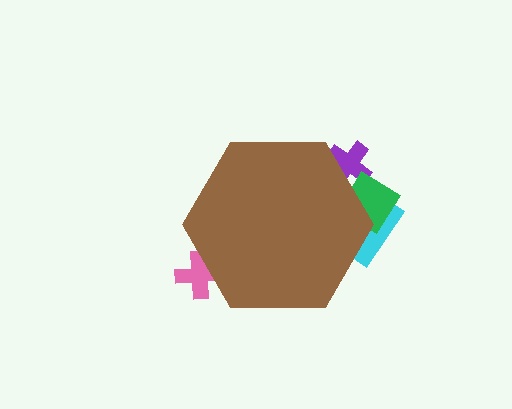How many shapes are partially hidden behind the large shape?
4 shapes are partially hidden.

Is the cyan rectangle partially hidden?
Yes, the cyan rectangle is partially hidden behind the brown hexagon.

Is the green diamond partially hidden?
Yes, the green diamond is partially hidden behind the brown hexagon.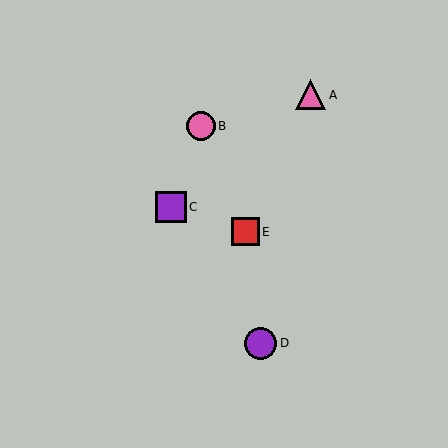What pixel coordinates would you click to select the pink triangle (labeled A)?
Click at (311, 95) to select the pink triangle A.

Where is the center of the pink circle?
The center of the pink circle is at (201, 126).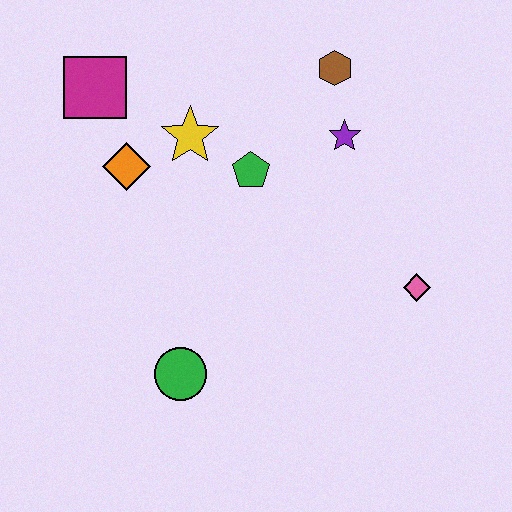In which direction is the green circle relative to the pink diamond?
The green circle is to the left of the pink diamond.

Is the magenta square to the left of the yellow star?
Yes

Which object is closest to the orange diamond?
The yellow star is closest to the orange diamond.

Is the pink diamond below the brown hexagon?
Yes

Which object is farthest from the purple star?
The green circle is farthest from the purple star.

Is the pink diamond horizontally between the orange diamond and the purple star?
No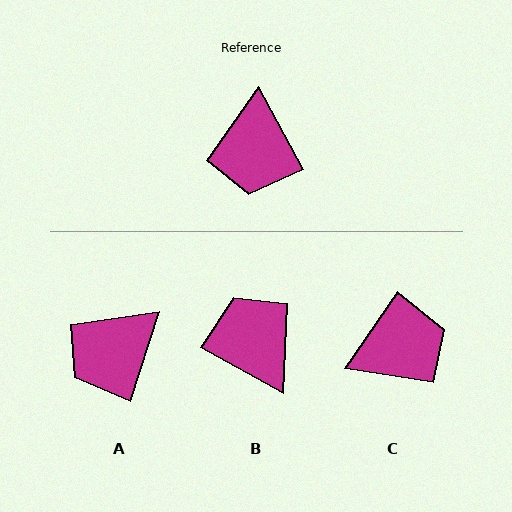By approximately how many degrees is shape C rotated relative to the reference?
Approximately 117 degrees counter-clockwise.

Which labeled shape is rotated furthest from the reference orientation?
B, about 147 degrees away.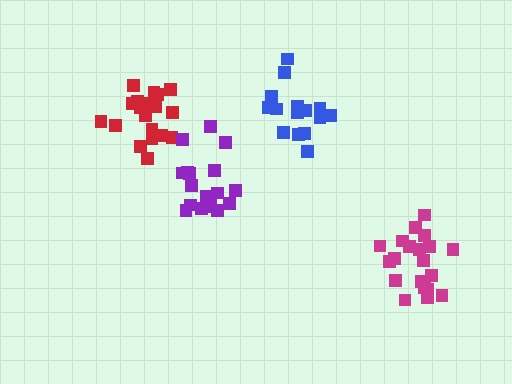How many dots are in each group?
Group 1: 15 dots, Group 2: 19 dots, Group 3: 20 dots, Group 4: 19 dots (73 total).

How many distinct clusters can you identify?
There are 4 distinct clusters.